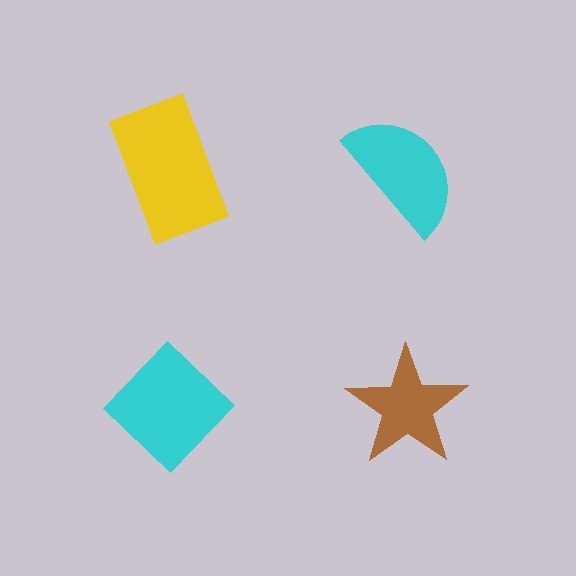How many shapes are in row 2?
2 shapes.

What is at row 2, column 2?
A brown star.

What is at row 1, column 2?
A cyan semicircle.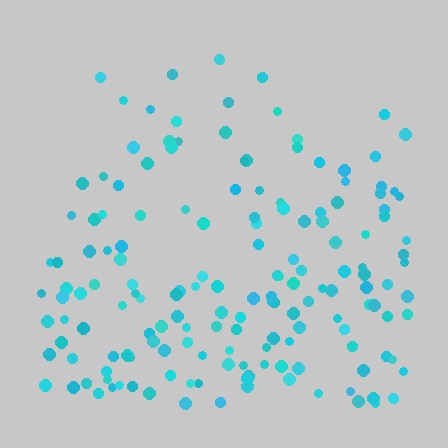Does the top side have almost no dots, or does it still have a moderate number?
Still a moderate number, just noticeably fewer than the bottom.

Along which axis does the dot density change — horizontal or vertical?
Vertical.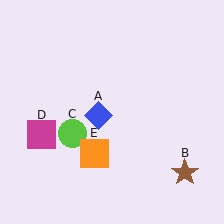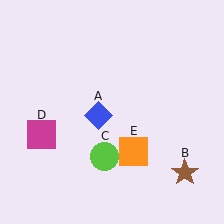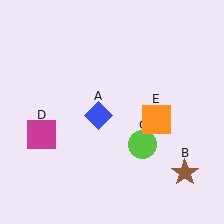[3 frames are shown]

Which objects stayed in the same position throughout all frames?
Blue diamond (object A) and brown star (object B) and magenta square (object D) remained stationary.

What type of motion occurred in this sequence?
The lime circle (object C), orange square (object E) rotated counterclockwise around the center of the scene.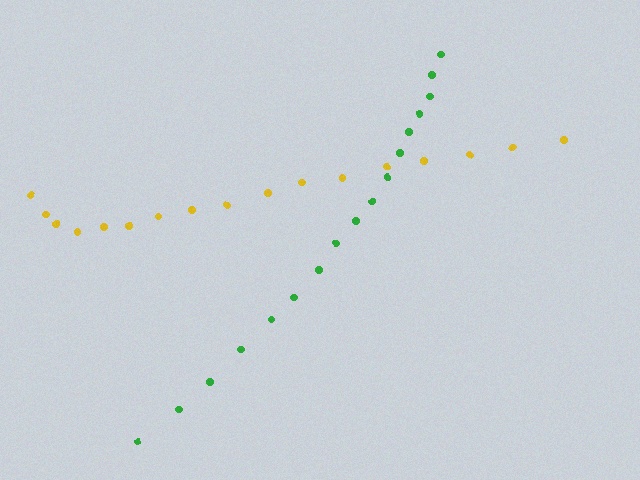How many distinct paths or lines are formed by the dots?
There are 2 distinct paths.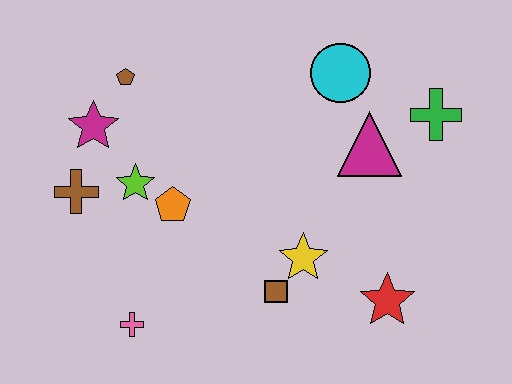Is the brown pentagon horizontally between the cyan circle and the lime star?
No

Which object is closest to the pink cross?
The orange pentagon is closest to the pink cross.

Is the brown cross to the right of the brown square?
No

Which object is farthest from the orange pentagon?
The green cross is farthest from the orange pentagon.